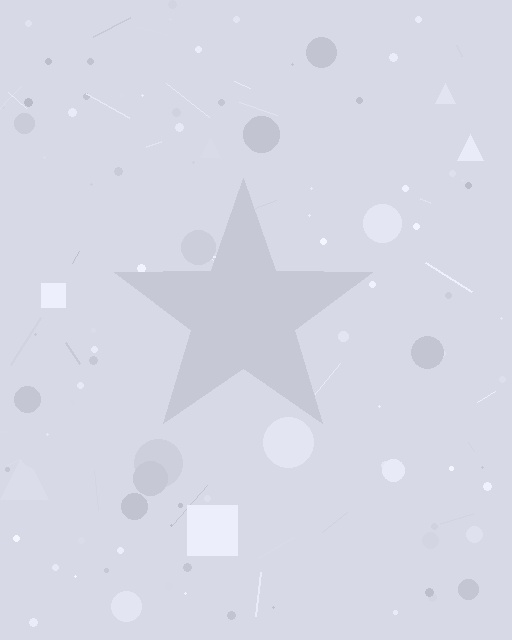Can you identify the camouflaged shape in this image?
The camouflaged shape is a star.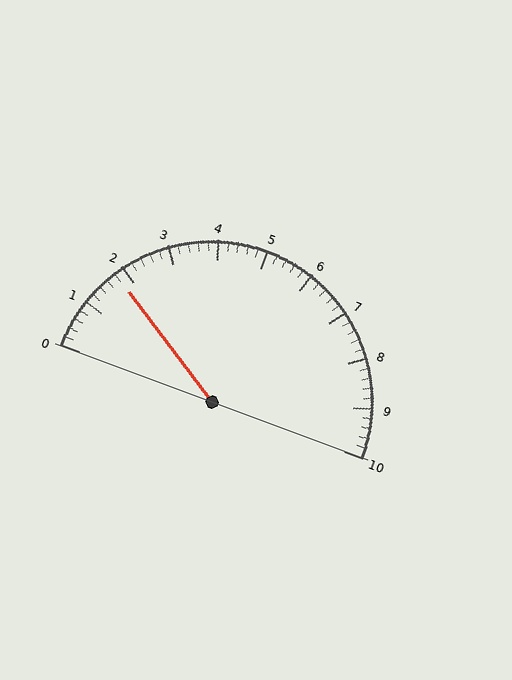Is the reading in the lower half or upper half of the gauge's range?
The reading is in the lower half of the range (0 to 10).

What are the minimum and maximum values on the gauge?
The gauge ranges from 0 to 10.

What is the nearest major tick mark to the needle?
The nearest major tick mark is 2.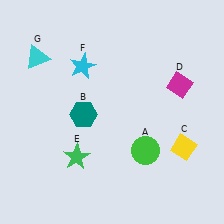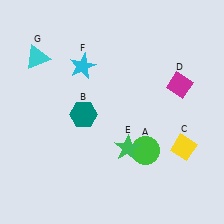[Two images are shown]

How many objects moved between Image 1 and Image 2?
1 object moved between the two images.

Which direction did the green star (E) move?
The green star (E) moved right.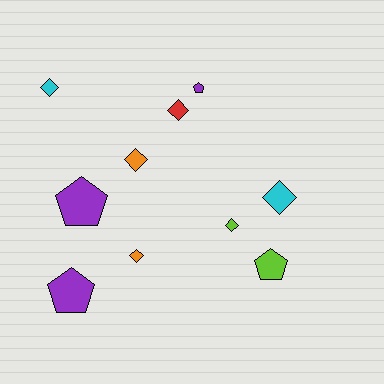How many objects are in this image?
There are 10 objects.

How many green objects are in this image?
There are no green objects.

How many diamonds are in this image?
There are 6 diamonds.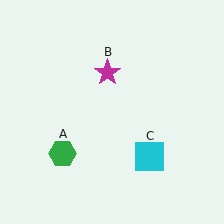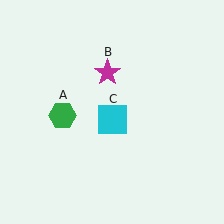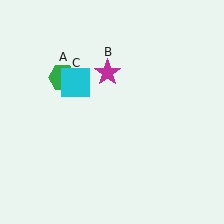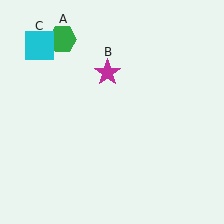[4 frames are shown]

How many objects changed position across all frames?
2 objects changed position: green hexagon (object A), cyan square (object C).